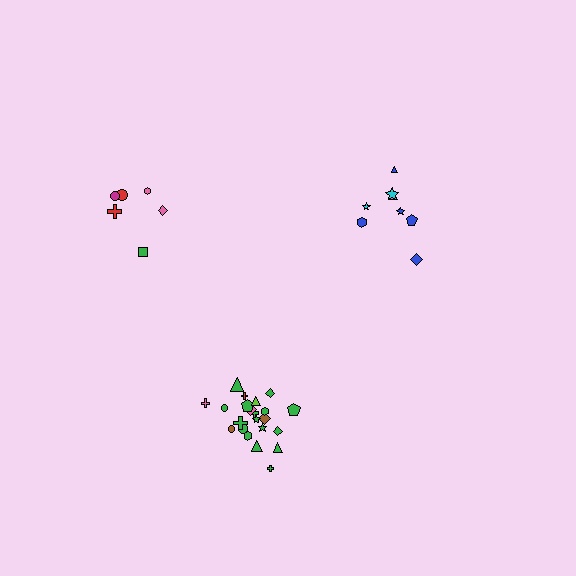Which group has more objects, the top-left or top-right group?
The top-right group.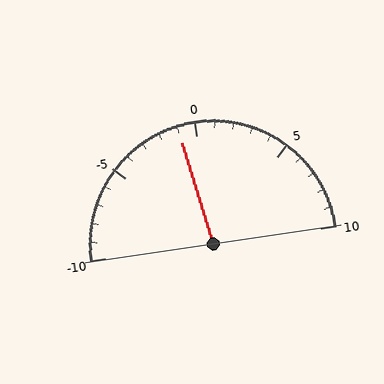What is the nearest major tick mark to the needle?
The nearest major tick mark is 0.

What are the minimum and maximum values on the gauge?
The gauge ranges from -10 to 10.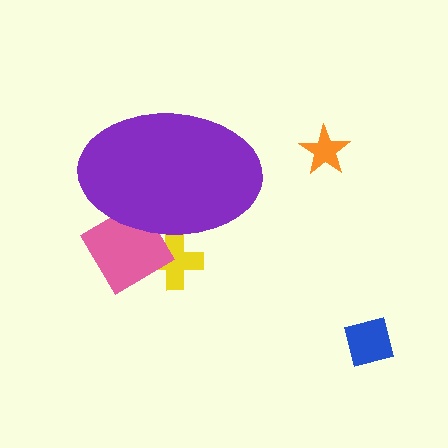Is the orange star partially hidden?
No, the orange star is fully visible.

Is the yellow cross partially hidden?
Yes, the yellow cross is partially hidden behind the purple ellipse.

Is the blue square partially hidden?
No, the blue square is fully visible.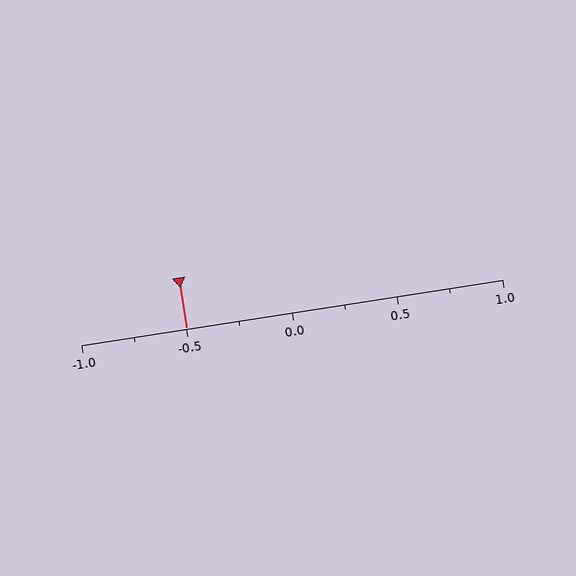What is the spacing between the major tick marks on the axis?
The major ticks are spaced 0.5 apart.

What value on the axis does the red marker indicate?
The marker indicates approximately -0.5.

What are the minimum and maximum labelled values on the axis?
The axis runs from -1.0 to 1.0.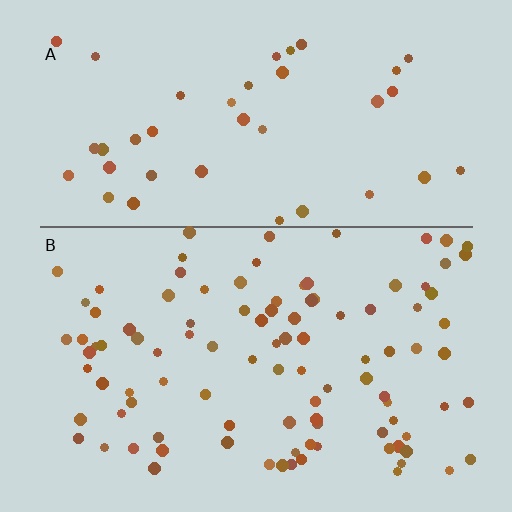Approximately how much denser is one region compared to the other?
Approximately 2.5× — region B over region A.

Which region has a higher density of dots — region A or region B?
B (the bottom).